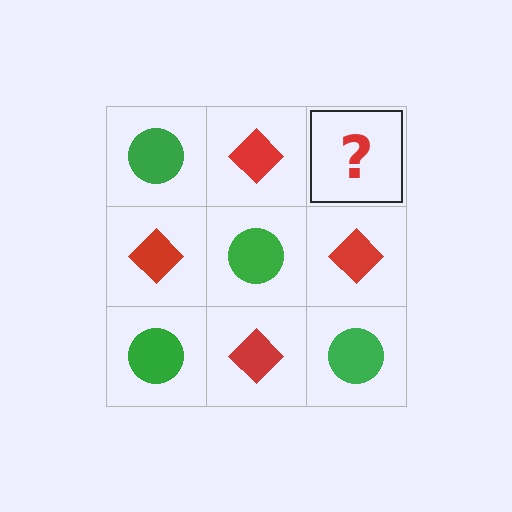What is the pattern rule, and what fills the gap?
The rule is that it alternates green circle and red diamond in a checkerboard pattern. The gap should be filled with a green circle.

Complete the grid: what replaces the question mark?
The question mark should be replaced with a green circle.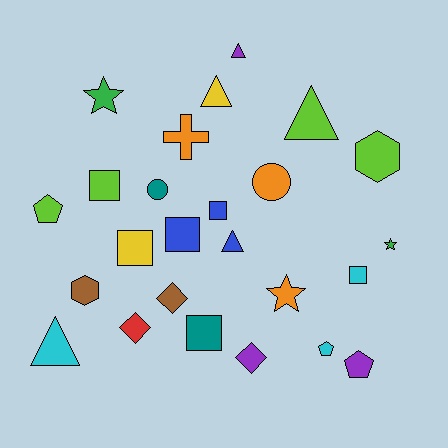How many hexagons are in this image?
There are 2 hexagons.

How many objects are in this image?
There are 25 objects.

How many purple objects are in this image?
There are 3 purple objects.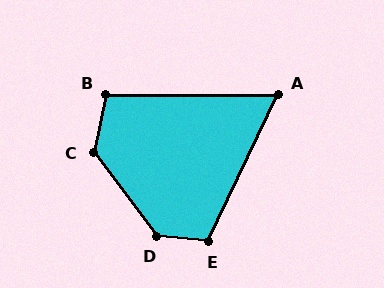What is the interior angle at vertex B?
Approximately 102 degrees (obtuse).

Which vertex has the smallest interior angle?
A, at approximately 65 degrees.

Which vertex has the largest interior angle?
D, at approximately 133 degrees.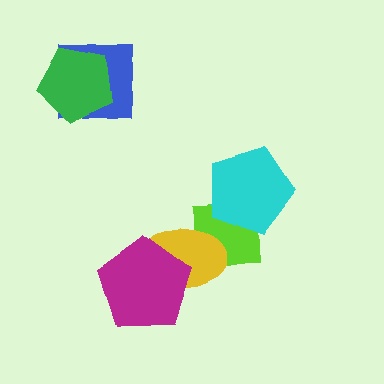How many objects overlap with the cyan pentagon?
1 object overlaps with the cyan pentagon.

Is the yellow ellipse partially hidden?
Yes, it is partially covered by another shape.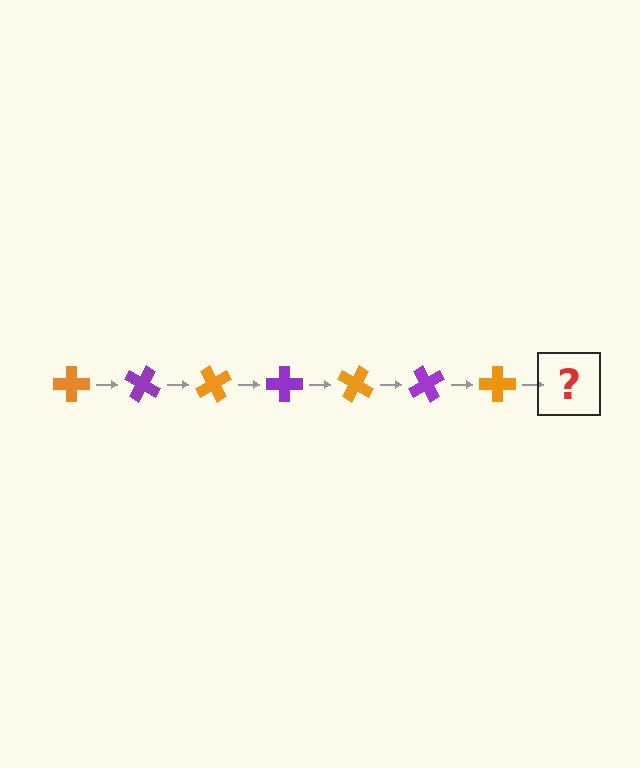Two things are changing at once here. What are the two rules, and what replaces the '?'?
The two rules are that it rotates 30 degrees each step and the color cycles through orange and purple. The '?' should be a purple cross, rotated 210 degrees from the start.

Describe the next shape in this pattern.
It should be a purple cross, rotated 210 degrees from the start.